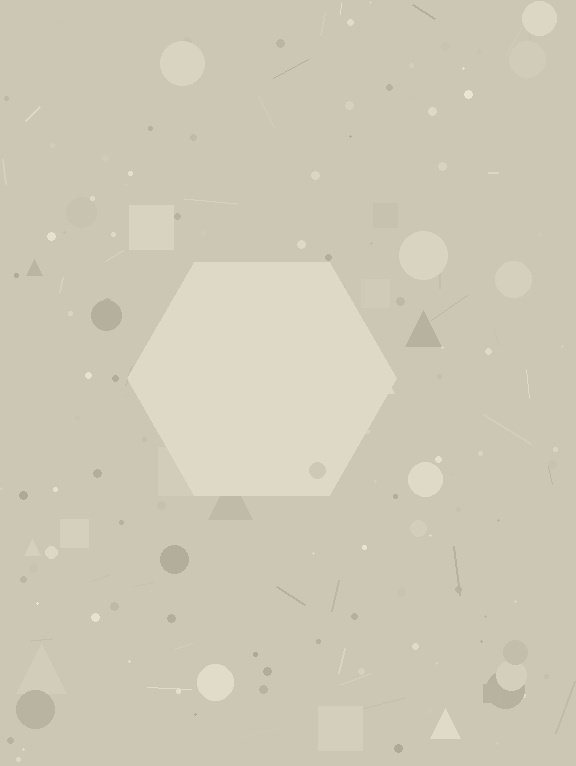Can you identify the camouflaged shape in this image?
The camouflaged shape is a hexagon.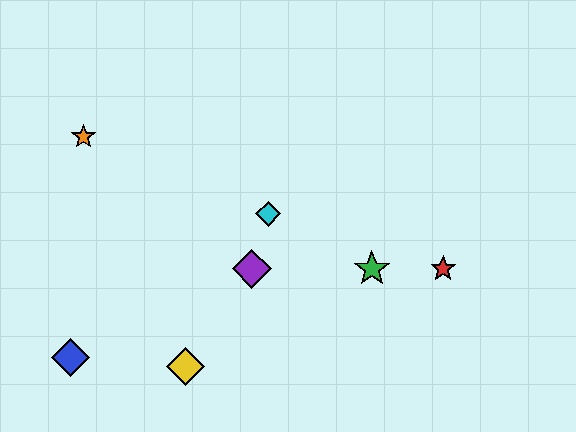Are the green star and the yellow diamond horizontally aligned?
No, the green star is at y≈269 and the yellow diamond is at y≈366.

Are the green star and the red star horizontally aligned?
Yes, both are at y≈269.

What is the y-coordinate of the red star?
The red star is at y≈269.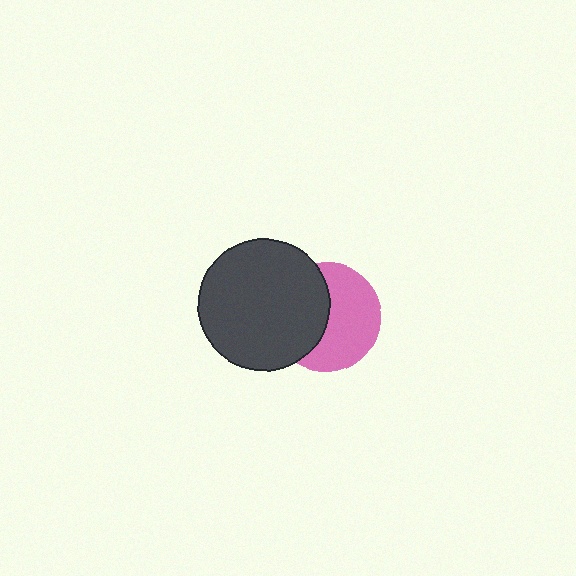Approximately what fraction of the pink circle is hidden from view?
Roughly 44% of the pink circle is hidden behind the dark gray circle.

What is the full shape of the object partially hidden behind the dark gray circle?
The partially hidden object is a pink circle.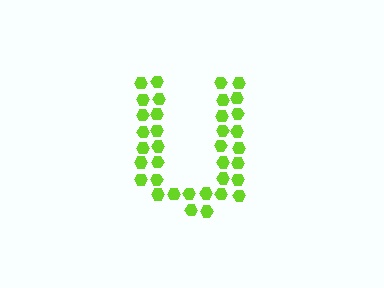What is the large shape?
The large shape is the letter U.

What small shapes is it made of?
It is made of small hexagons.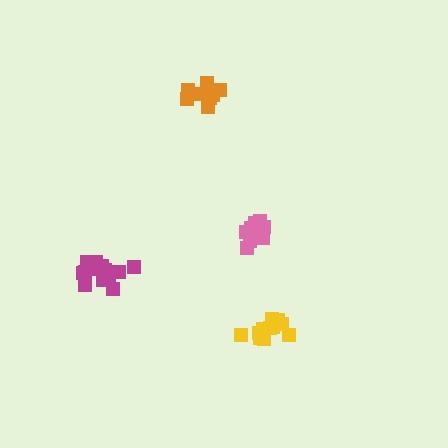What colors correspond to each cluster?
The clusters are colored: magenta, orange, yellow, pink.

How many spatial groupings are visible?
There are 4 spatial groupings.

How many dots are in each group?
Group 1: 14 dots, Group 2: 8 dots, Group 3: 13 dots, Group 4: 11 dots (46 total).